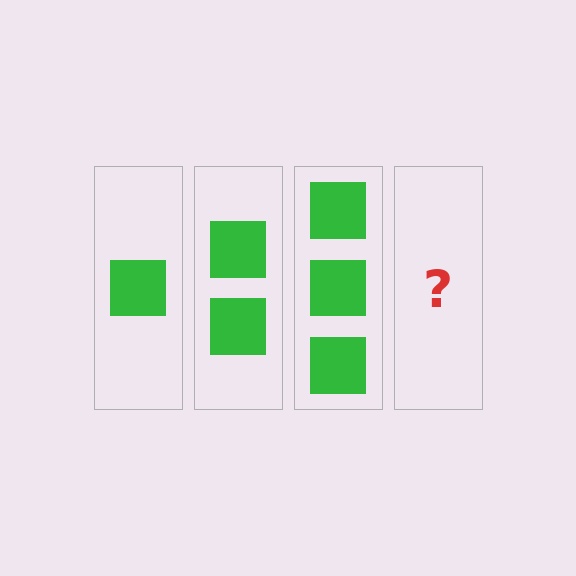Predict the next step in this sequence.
The next step is 4 squares.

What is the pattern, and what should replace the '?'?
The pattern is that each step adds one more square. The '?' should be 4 squares.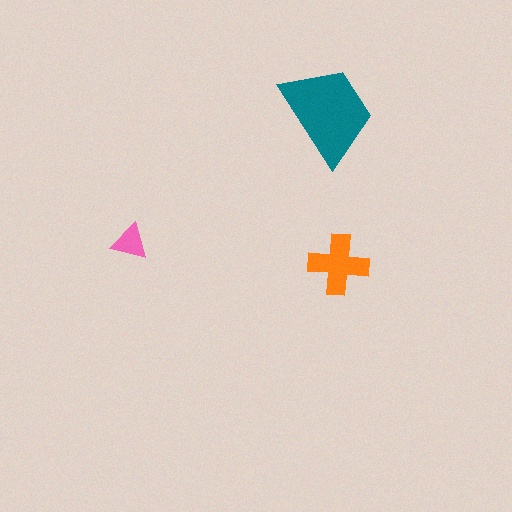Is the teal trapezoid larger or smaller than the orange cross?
Larger.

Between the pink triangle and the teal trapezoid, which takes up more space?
The teal trapezoid.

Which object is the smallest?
The pink triangle.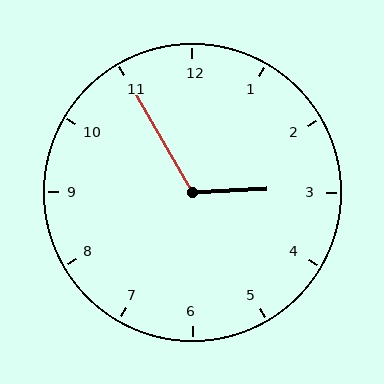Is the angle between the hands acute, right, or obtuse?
It is obtuse.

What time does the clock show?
2:55.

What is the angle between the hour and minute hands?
Approximately 118 degrees.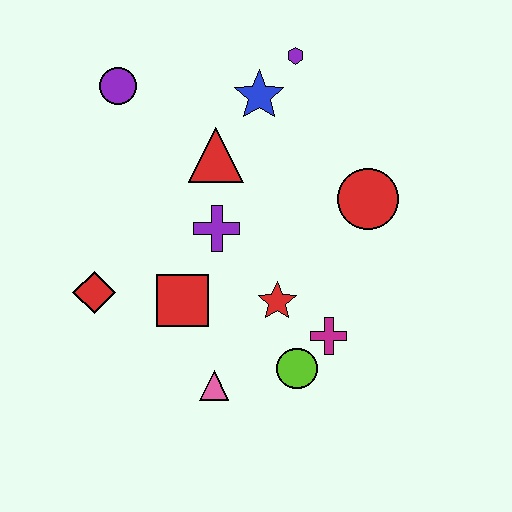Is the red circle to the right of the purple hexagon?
Yes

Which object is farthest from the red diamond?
The purple hexagon is farthest from the red diamond.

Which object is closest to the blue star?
The purple hexagon is closest to the blue star.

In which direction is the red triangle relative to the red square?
The red triangle is above the red square.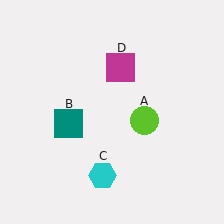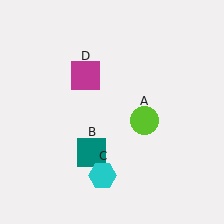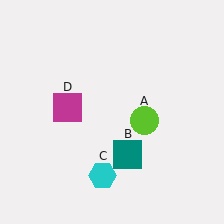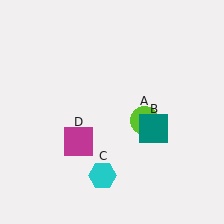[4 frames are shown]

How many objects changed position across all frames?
2 objects changed position: teal square (object B), magenta square (object D).